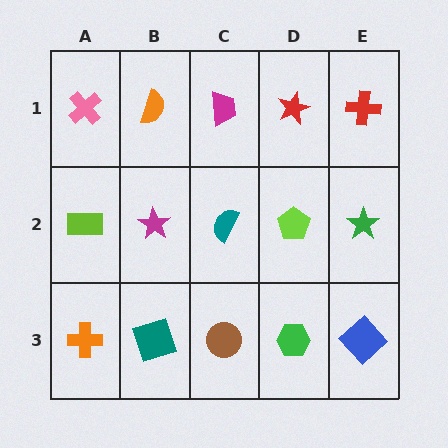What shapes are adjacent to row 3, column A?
A lime rectangle (row 2, column A), a teal square (row 3, column B).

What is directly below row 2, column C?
A brown circle.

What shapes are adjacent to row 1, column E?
A green star (row 2, column E), a red star (row 1, column D).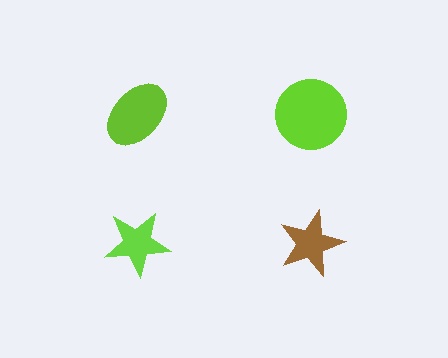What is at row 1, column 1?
A lime ellipse.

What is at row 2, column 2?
A brown star.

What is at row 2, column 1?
A lime star.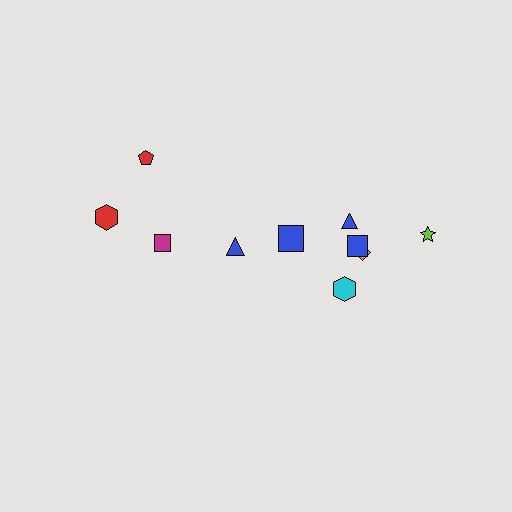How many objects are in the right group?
There are 6 objects.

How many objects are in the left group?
There are 4 objects.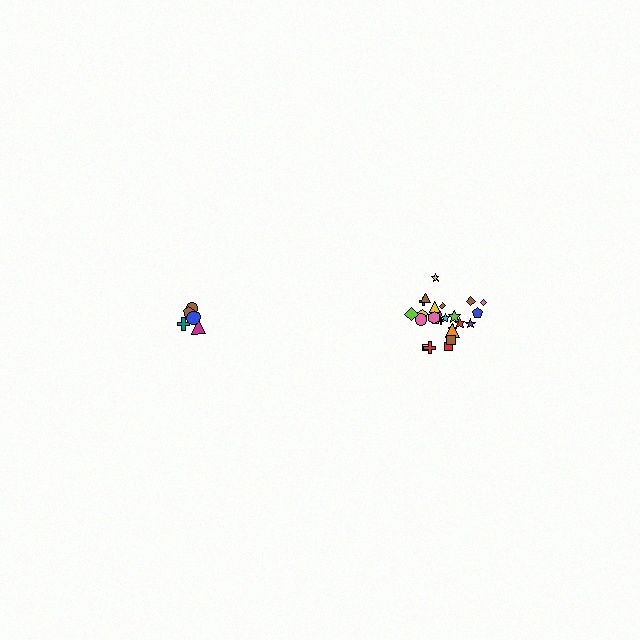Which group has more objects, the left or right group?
The right group.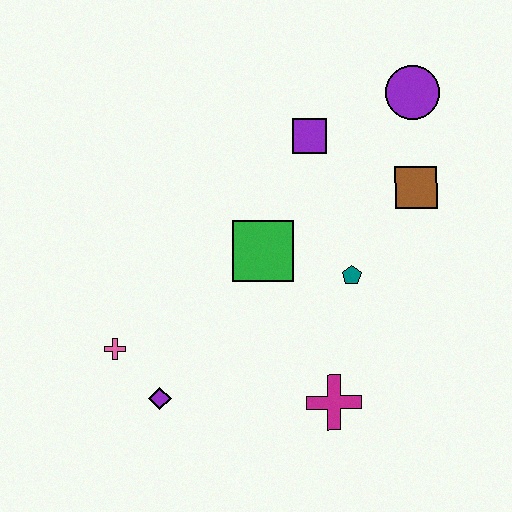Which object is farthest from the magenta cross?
The purple circle is farthest from the magenta cross.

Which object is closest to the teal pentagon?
The green square is closest to the teal pentagon.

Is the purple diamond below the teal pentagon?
Yes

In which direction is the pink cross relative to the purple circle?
The pink cross is to the left of the purple circle.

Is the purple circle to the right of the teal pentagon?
Yes